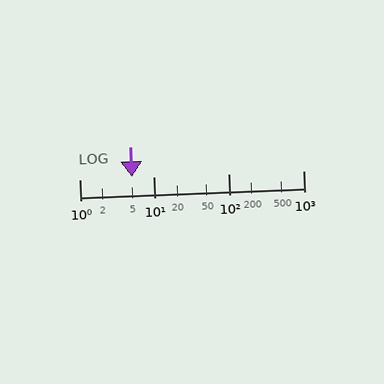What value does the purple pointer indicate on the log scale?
The pointer indicates approximately 5.1.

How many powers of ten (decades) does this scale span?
The scale spans 3 decades, from 1 to 1000.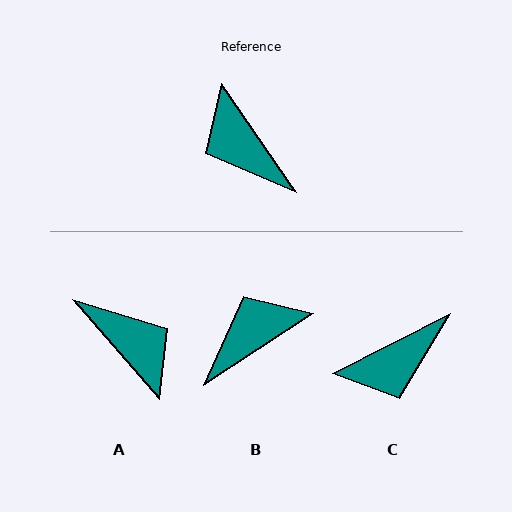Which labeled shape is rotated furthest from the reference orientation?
A, about 173 degrees away.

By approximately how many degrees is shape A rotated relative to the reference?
Approximately 173 degrees clockwise.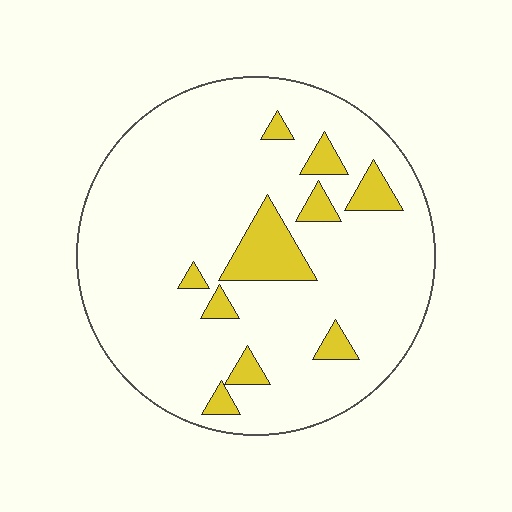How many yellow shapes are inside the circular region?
10.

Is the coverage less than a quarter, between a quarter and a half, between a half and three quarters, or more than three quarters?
Less than a quarter.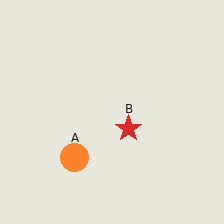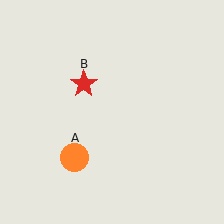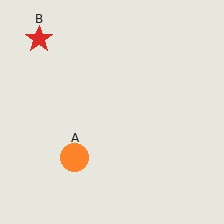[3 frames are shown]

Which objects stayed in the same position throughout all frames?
Orange circle (object A) remained stationary.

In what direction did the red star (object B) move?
The red star (object B) moved up and to the left.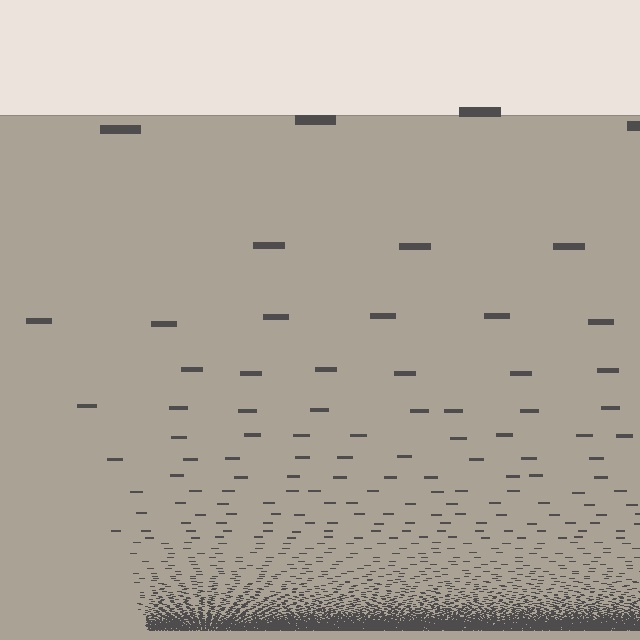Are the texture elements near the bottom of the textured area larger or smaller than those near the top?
Smaller. The gradient is inverted — elements near the bottom are smaller and denser.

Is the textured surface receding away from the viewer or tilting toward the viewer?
The surface appears to tilt toward the viewer. Texture elements get larger and sparser toward the top.